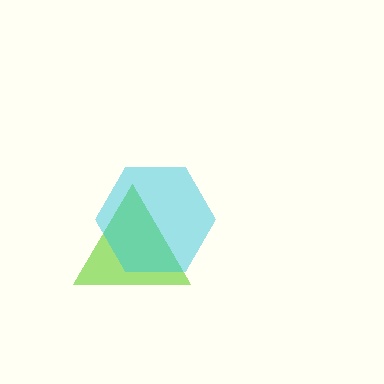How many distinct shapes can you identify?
There are 2 distinct shapes: a lime triangle, a cyan hexagon.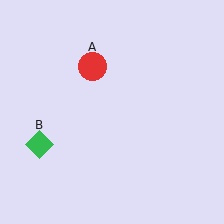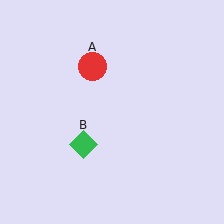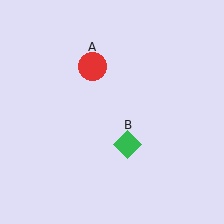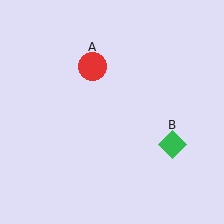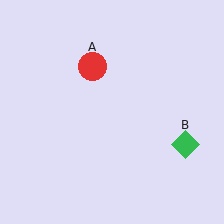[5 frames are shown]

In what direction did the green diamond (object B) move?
The green diamond (object B) moved right.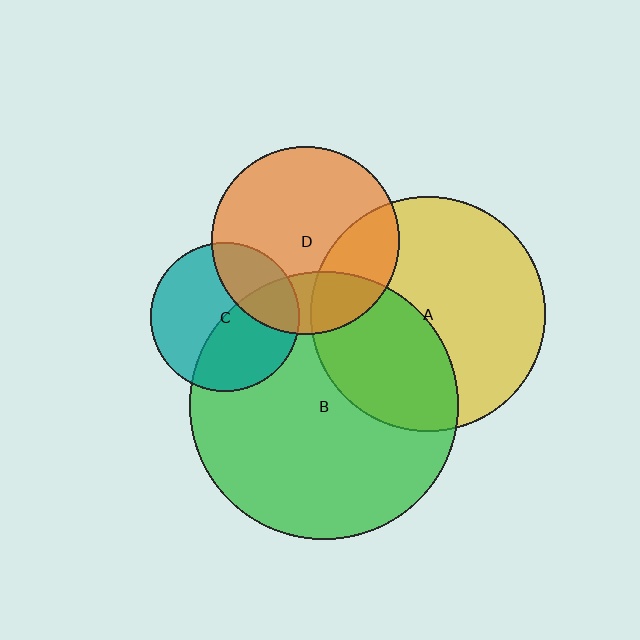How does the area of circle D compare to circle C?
Approximately 1.6 times.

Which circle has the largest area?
Circle B (green).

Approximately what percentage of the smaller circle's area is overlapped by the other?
Approximately 45%.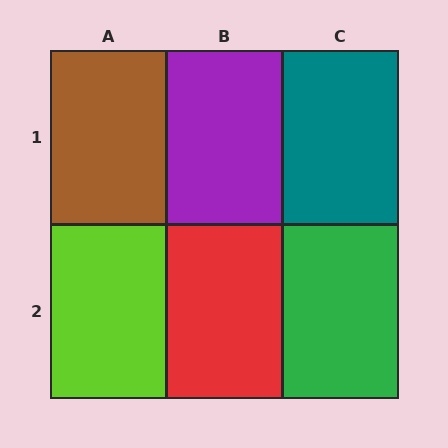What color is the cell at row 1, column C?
Teal.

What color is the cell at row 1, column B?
Purple.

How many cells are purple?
1 cell is purple.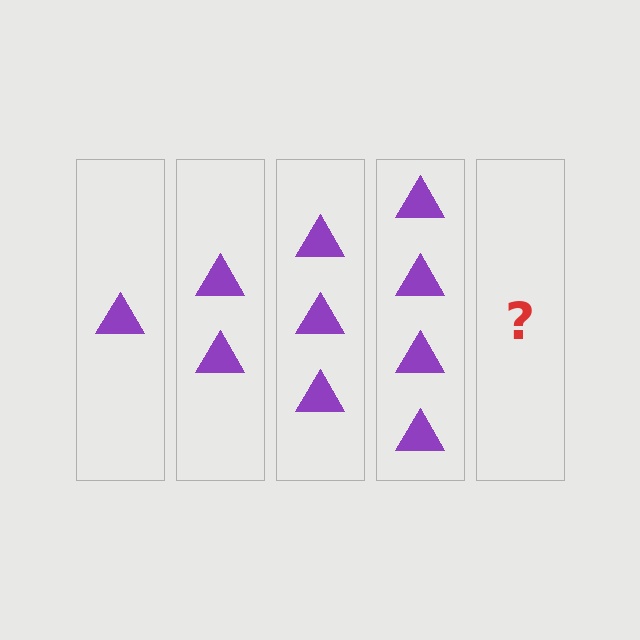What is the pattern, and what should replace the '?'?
The pattern is that each step adds one more triangle. The '?' should be 5 triangles.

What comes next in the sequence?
The next element should be 5 triangles.